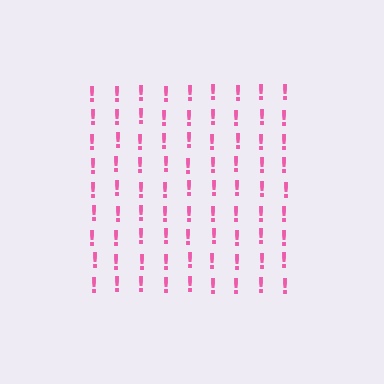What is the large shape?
The large shape is a square.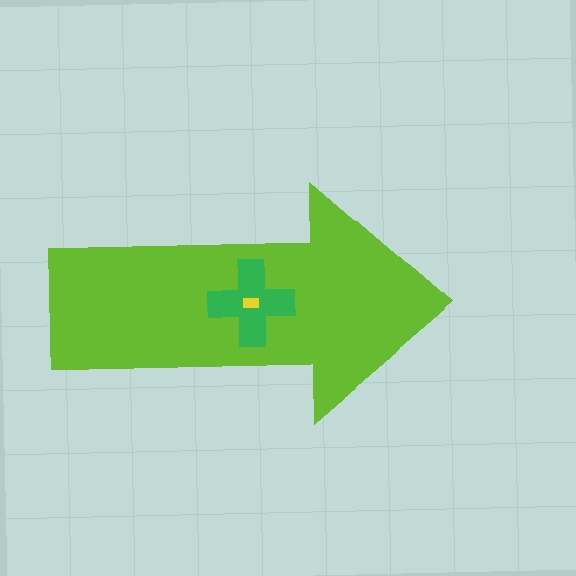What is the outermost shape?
The lime arrow.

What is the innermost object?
The yellow rectangle.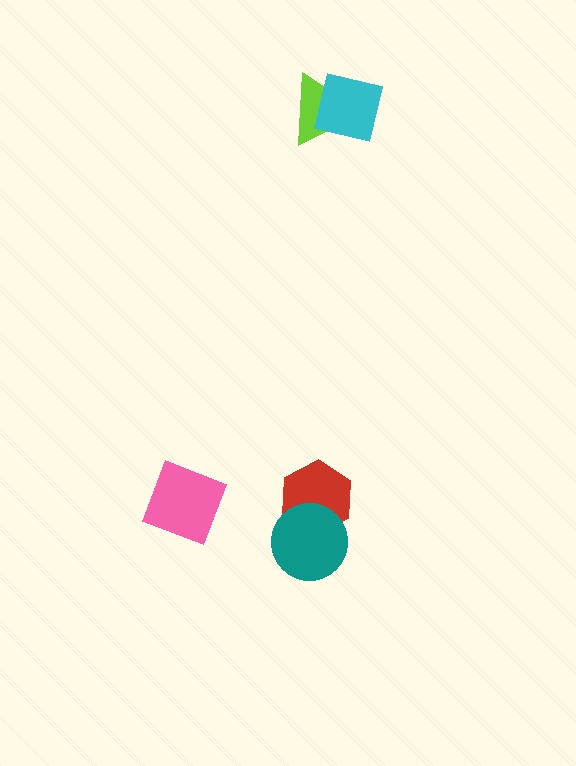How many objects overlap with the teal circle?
1 object overlaps with the teal circle.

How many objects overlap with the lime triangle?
1 object overlaps with the lime triangle.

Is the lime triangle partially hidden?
Yes, it is partially covered by another shape.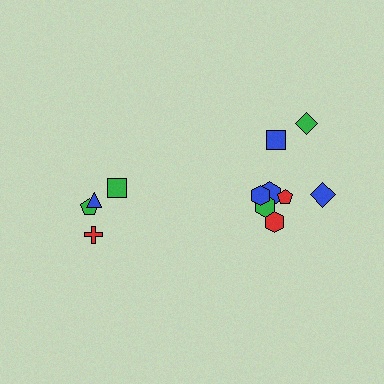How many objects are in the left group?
There are 4 objects.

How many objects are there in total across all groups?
There are 12 objects.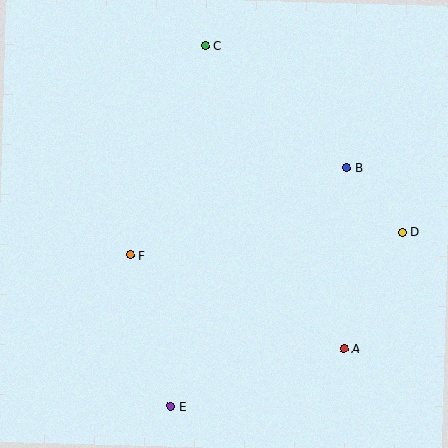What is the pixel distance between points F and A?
The distance between F and A is 233 pixels.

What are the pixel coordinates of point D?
Point D is at (402, 232).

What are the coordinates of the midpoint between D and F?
The midpoint between D and F is at (266, 244).